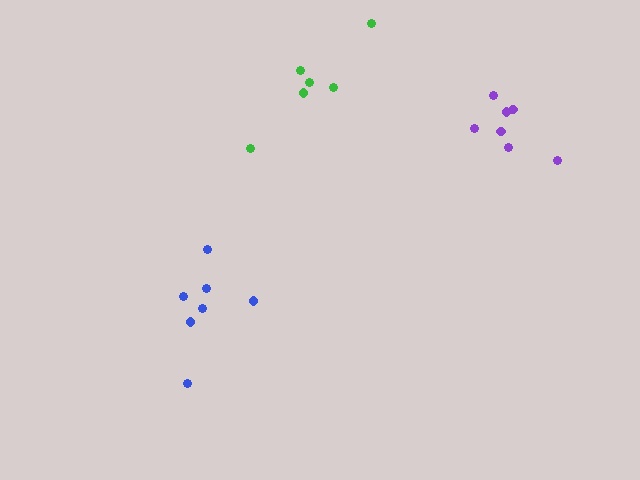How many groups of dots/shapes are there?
There are 3 groups.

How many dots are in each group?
Group 1: 7 dots, Group 2: 6 dots, Group 3: 7 dots (20 total).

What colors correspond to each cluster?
The clusters are colored: blue, green, purple.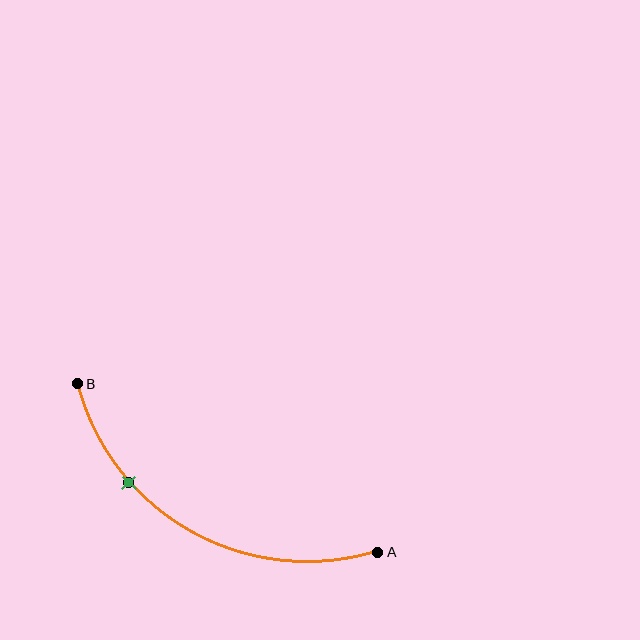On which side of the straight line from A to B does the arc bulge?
The arc bulges below the straight line connecting A and B.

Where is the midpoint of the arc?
The arc midpoint is the point on the curve farthest from the straight line joining A and B. It sits below that line.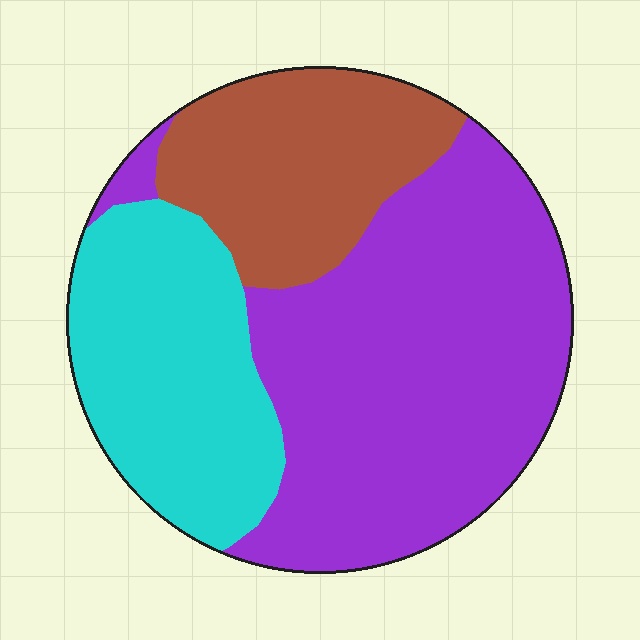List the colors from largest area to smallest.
From largest to smallest: purple, cyan, brown.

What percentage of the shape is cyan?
Cyan covers around 25% of the shape.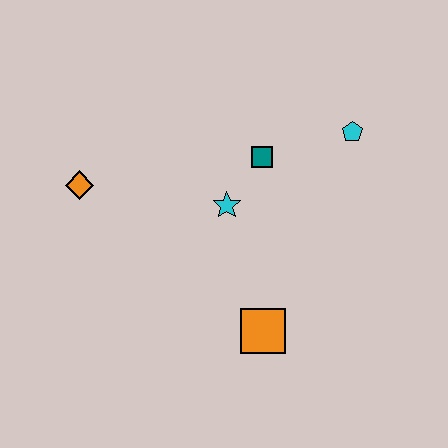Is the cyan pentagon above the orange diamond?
Yes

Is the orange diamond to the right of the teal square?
No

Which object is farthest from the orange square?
The orange diamond is farthest from the orange square.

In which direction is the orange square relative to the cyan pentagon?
The orange square is below the cyan pentagon.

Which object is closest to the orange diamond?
The cyan star is closest to the orange diamond.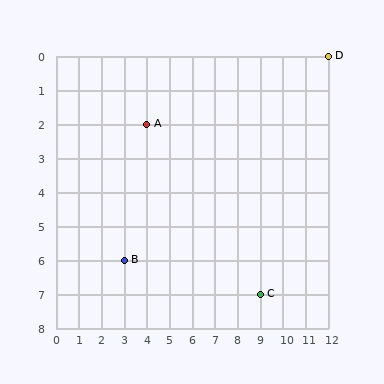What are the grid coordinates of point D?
Point D is at grid coordinates (12, 0).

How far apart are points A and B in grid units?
Points A and B are 1 column and 4 rows apart (about 4.1 grid units diagonally).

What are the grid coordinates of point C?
Point C is at grid coordinates (9, 7).